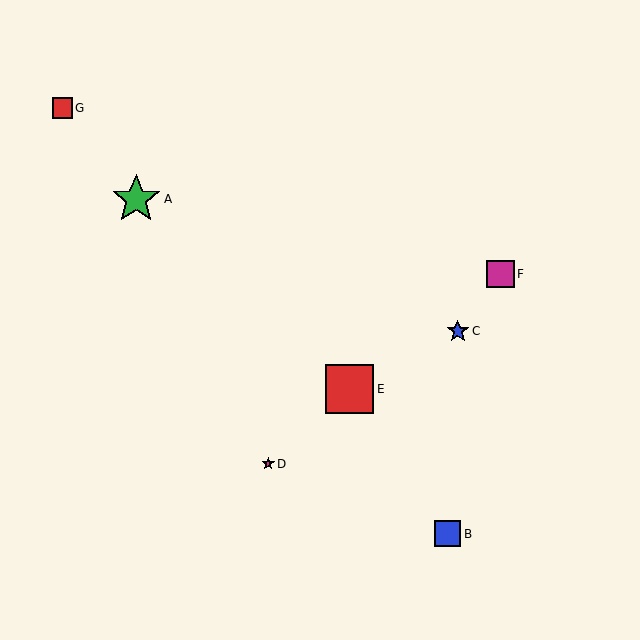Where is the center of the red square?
The center of the red square is at (350, 389).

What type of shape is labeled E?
Shape E is a red square.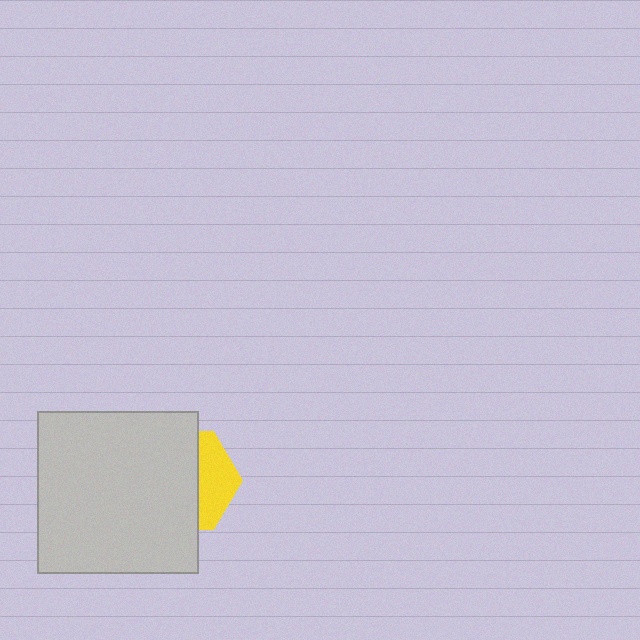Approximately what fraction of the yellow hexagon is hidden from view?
Roughly 66% of the yellow hexagon is hidden behind the light gray square.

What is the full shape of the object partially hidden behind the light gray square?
The partially hidden object is a yellow hexagon.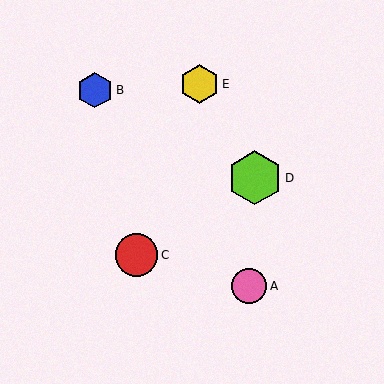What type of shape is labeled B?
Shape B is a blue hexagon.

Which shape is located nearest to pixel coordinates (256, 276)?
The pink circle (labeled A) at (249, 286) is nearest to that location.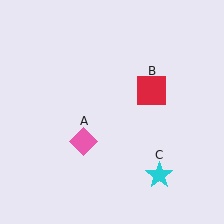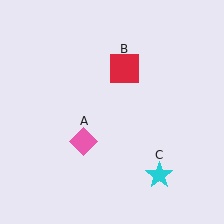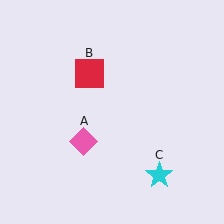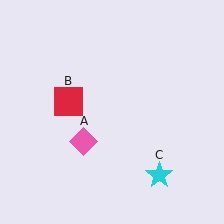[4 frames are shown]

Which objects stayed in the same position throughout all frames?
Pink diamond (object A) and cyan star (object C) remained stationary.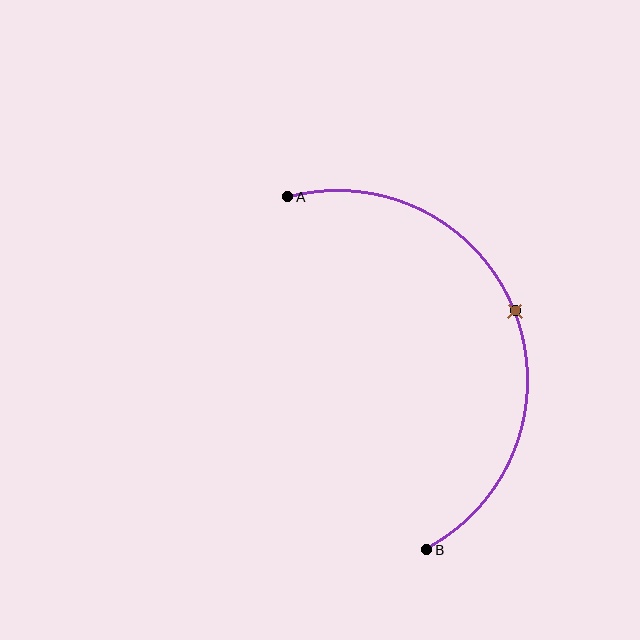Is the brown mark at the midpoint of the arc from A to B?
Yes. The brown mark lies on the arc at equal arc-length from both A and B — it is the arc midpoint.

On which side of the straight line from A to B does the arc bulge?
The arc bulges to the right of the straight line connecting A and B.